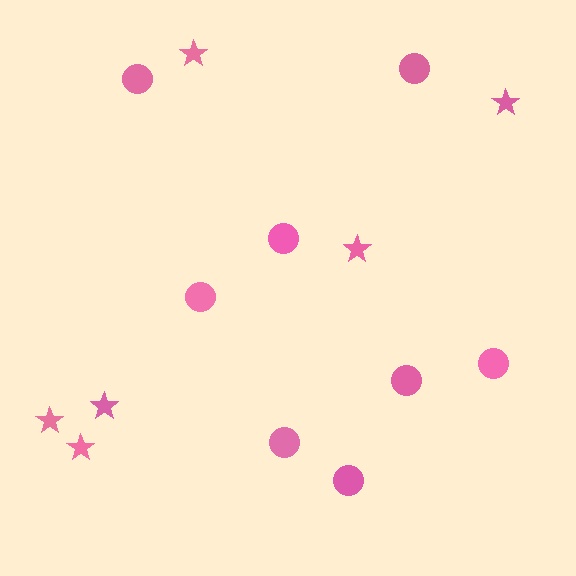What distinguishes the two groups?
There are 2 groups: one group of circles (8) and one group of stars (6).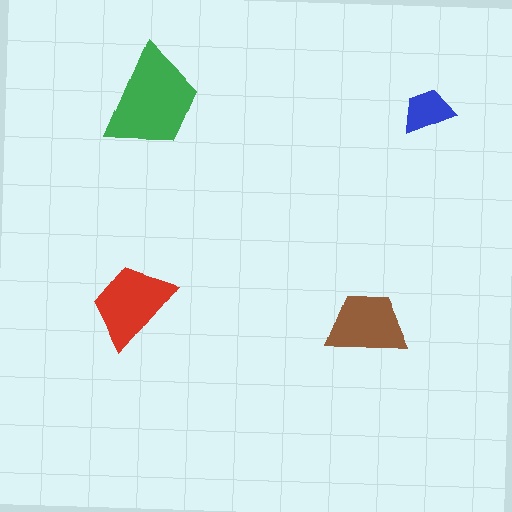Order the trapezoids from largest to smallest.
the green one, the red one, the brown one, the blue one.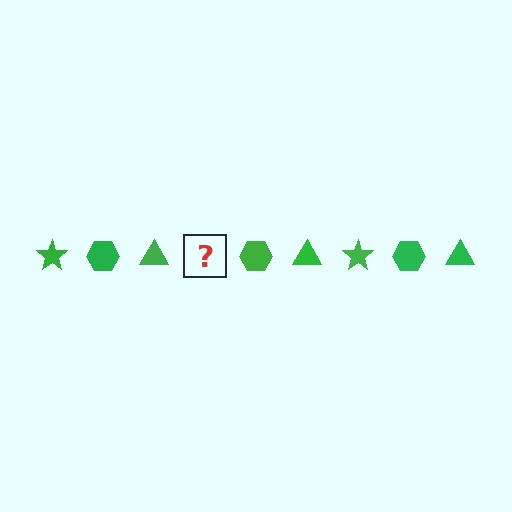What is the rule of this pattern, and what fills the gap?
The rule is that the pattern cycles through star, hexagon, triangle shapes in green. The gap should be filled with a green star.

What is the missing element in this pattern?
The missing element is a green star.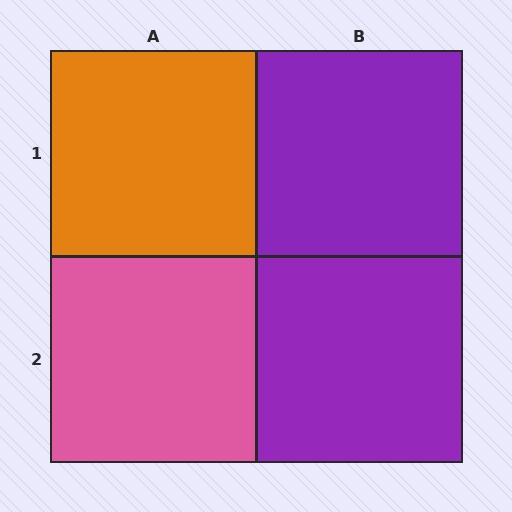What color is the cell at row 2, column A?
Pink.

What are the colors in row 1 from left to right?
Orange, purple.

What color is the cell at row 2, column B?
Purple.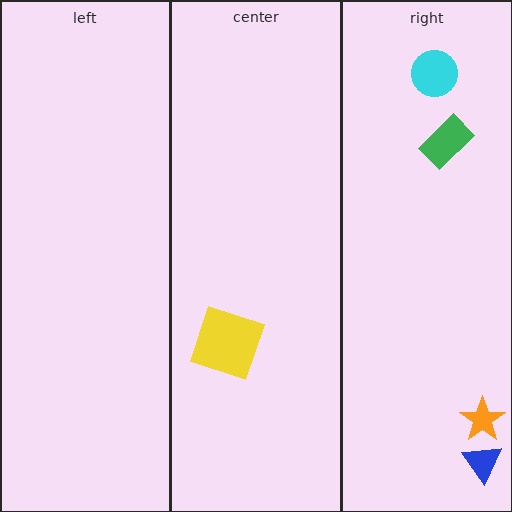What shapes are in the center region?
The yellow square.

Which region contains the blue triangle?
The right region.